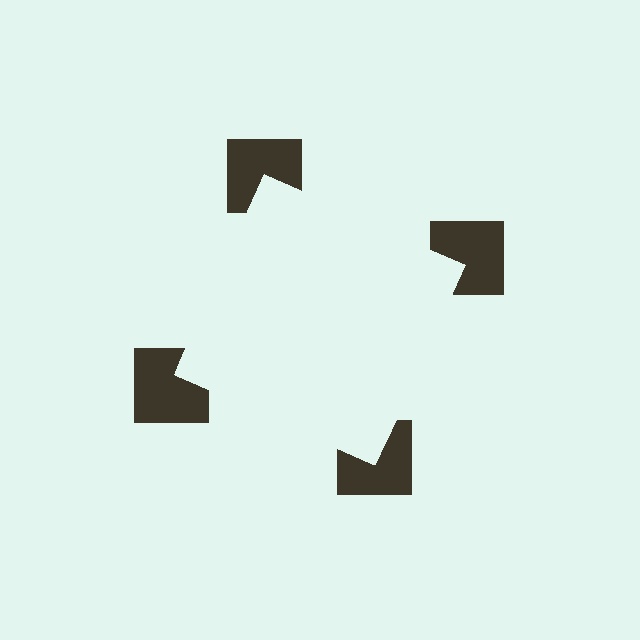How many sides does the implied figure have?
4 sides.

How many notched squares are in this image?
There are 4 — one at each vertex of the illusory square.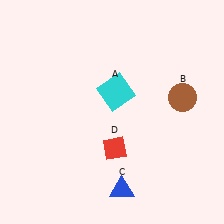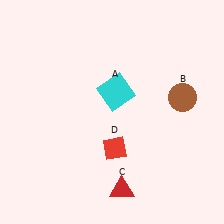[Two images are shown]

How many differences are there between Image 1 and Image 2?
There is 1 difference between the two images.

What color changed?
The triangle (C) changed from blue in Image 1 to red in Image 2.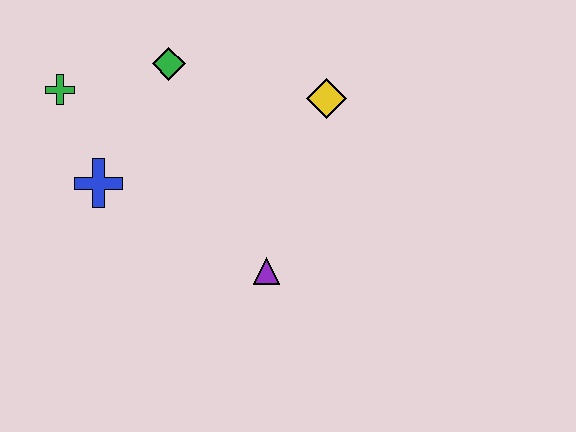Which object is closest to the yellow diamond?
The green diamond is closest to the yellow diamond.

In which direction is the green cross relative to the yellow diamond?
The green cross is to the left of the yellow diamond.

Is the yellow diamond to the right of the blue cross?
Yes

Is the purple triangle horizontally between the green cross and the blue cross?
No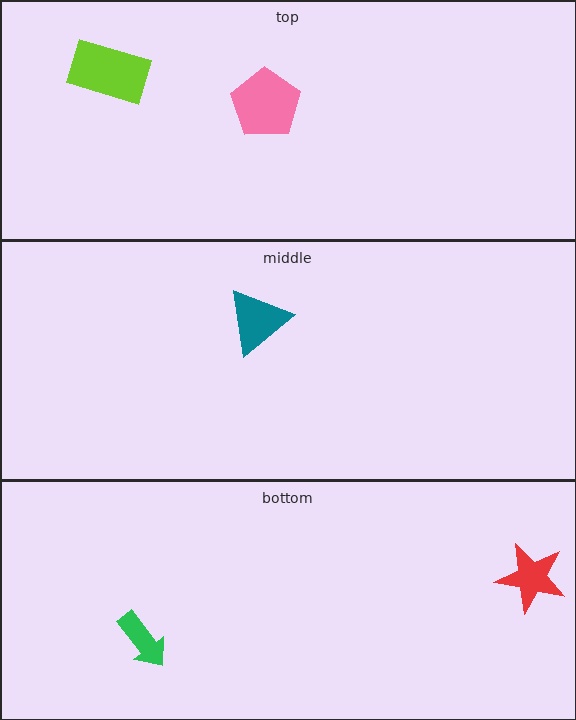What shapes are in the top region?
The lime rectangle, the pink pentagon.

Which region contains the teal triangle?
The middle region.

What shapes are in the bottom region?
The red star, the green arrow.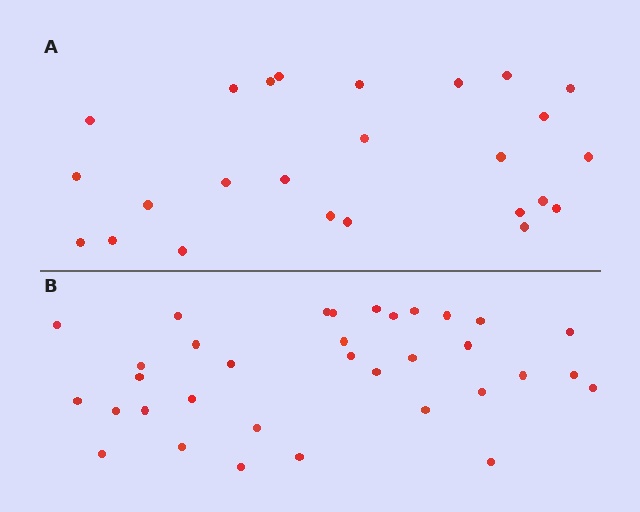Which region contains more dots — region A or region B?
Region B (the bottom region) has more dots.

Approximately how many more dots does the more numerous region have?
Region B has roughly 8 or so more dots than region A.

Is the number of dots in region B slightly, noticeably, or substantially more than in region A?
Region B has noticeably more, but not dramatically so. The ratio is roughly 1.4 to 1.